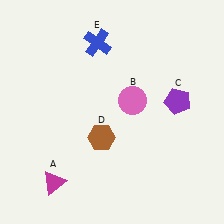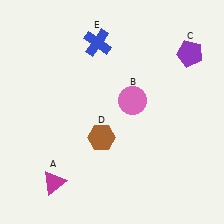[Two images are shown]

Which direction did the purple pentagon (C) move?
The purple pentagon (C) moved up.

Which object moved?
The purple pentagon (C) moved up.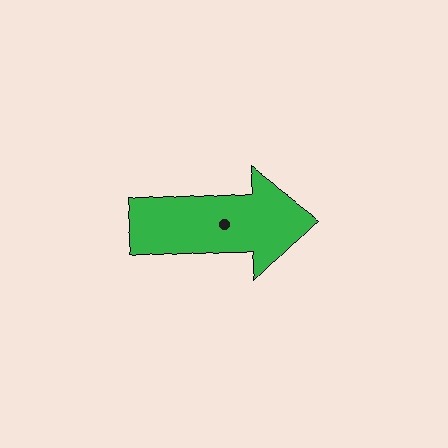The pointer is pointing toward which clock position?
Roughly 3 o'clock.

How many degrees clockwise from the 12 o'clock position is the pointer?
Approximately 86 degrees.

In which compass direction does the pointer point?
East.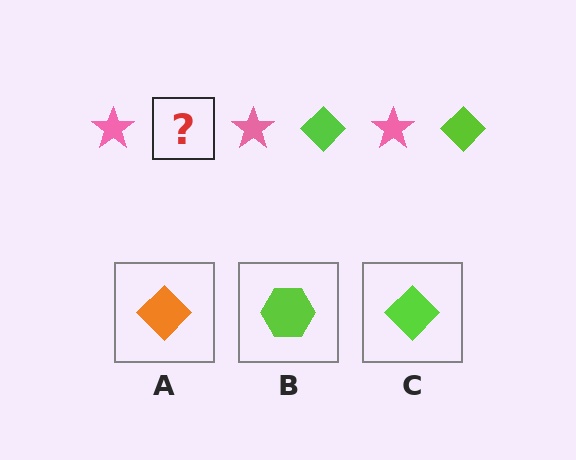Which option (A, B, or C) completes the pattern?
C.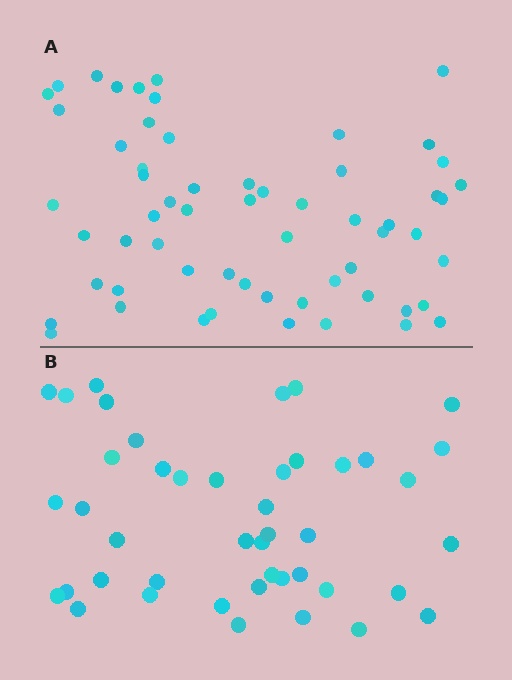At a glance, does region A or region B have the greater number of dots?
Region A (the top region) has more dots.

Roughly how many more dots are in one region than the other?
Region A has approximately 15 more dots than region B.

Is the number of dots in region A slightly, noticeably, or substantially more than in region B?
Region A has noticeably more, but not dramatically so. The ratio is roughly 1.4 to 1.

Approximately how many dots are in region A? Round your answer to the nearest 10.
About 60 dots.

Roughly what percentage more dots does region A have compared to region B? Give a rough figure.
About 35% more.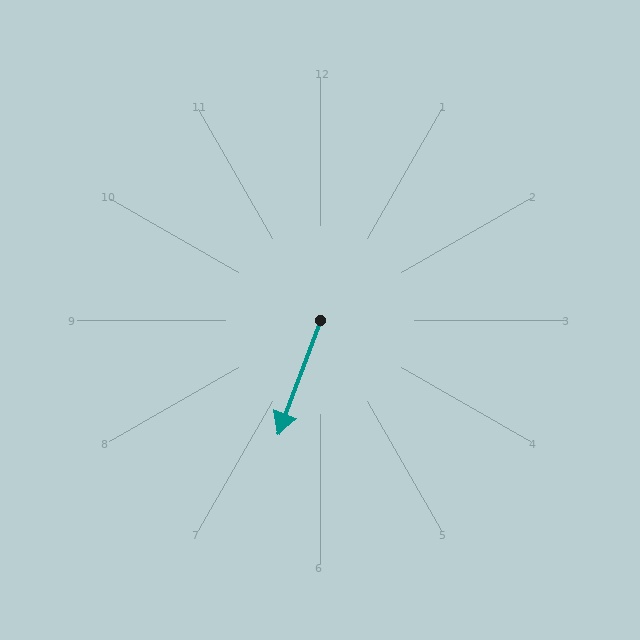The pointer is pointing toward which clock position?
Roughly 7 o'clock.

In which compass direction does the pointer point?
South.